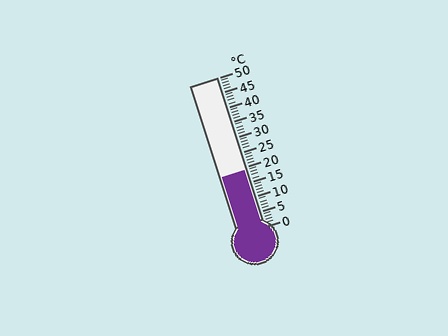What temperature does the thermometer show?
The thermometer shows approximately 19°C.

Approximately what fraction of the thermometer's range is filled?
The thermometer is filled to approximately 40% of its range.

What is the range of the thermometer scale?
The thermometer scale ranges from 0°C to 50°C.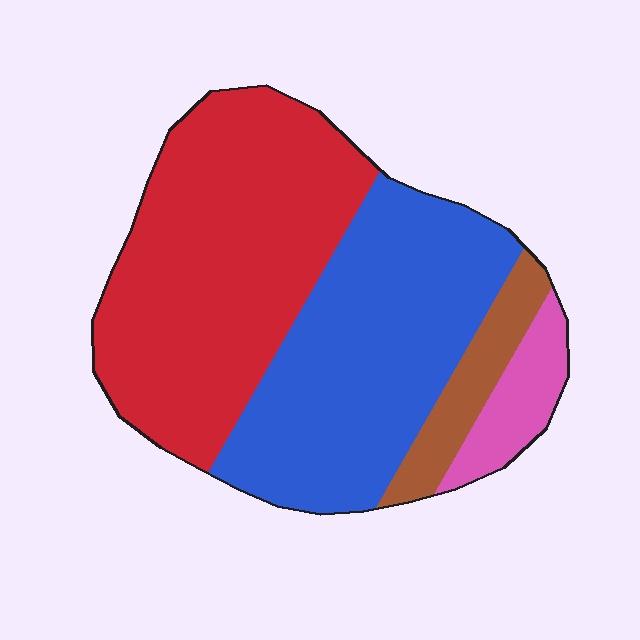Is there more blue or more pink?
Blue.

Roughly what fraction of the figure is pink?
Pink takes up about one tenth (1/10) of the figure.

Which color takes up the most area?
Red, at roughly 45%.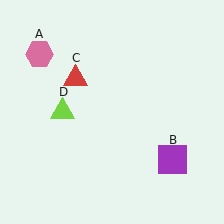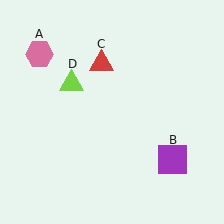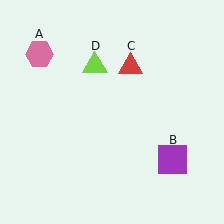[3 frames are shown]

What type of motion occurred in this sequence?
The red triangle (object C), lime triangle (object D) rotated clockwise around the center of the scene.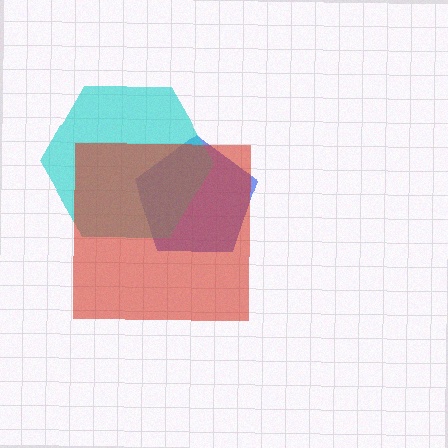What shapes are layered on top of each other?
The layered shapes are: a blue pentagon, a cyan hexagon, a red square.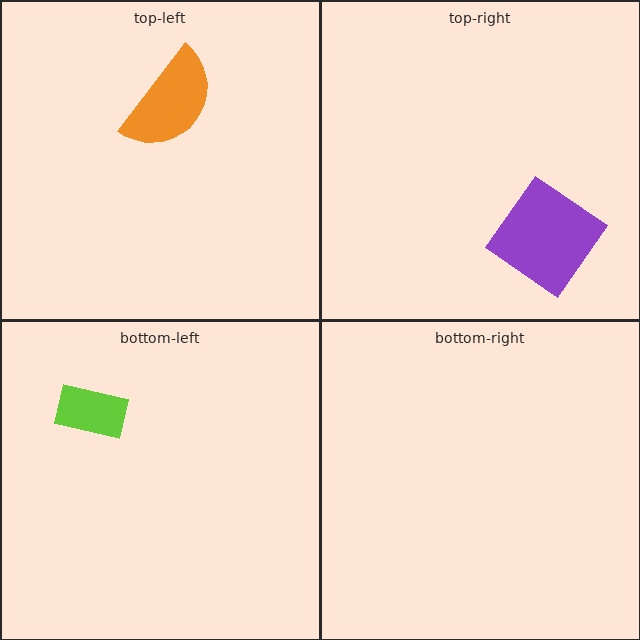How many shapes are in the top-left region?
1.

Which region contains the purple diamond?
The top-right region.